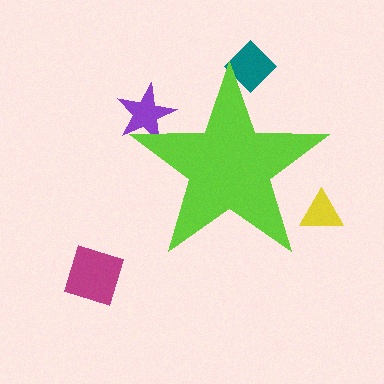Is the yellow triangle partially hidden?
Yes, the yellow triangle is partially hidden behind the lime star.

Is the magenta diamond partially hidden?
No, the magenta diamond is fully visible.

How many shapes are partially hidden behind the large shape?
3 shapes are partially hidden.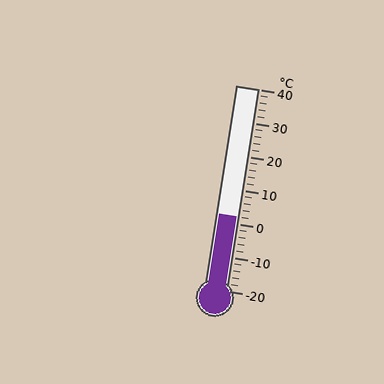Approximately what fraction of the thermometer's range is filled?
The thermometer is filled to approximately 35% of its range.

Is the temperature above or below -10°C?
The temperature is above -10°C.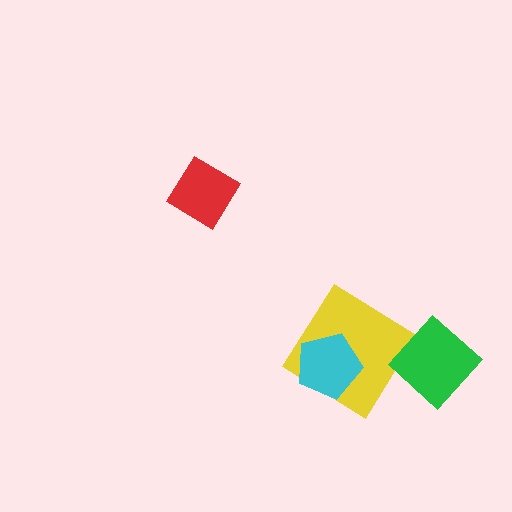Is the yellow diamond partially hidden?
Yes, it is partially covered by another shape.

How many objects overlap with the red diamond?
0 objects overlap with the red diamond.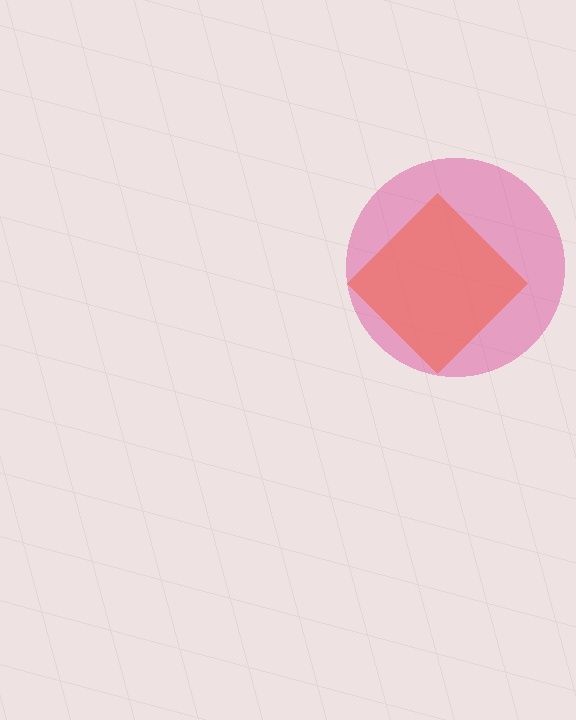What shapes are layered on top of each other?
The layered shapes are: an orange diamond, a magenta circle.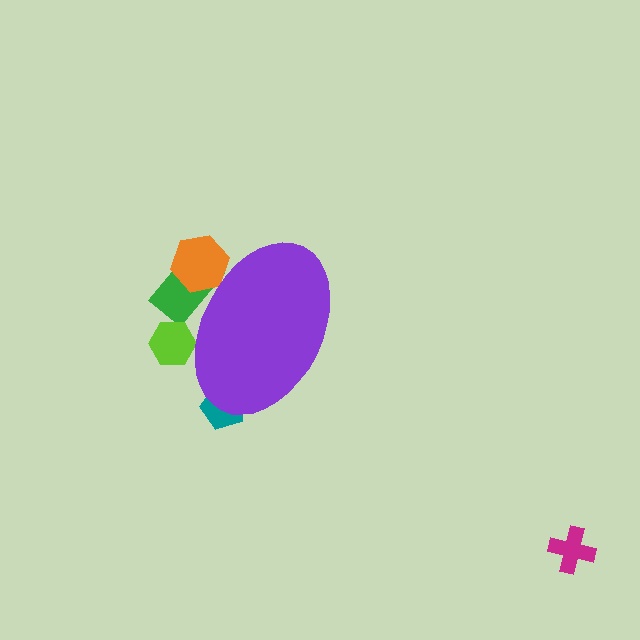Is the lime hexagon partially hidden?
Yes, the lime hexagon is partially hidden behind the purple ellipse.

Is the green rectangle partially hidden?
Yes, the green rectangle is partially hidden behind the purple ellipse.